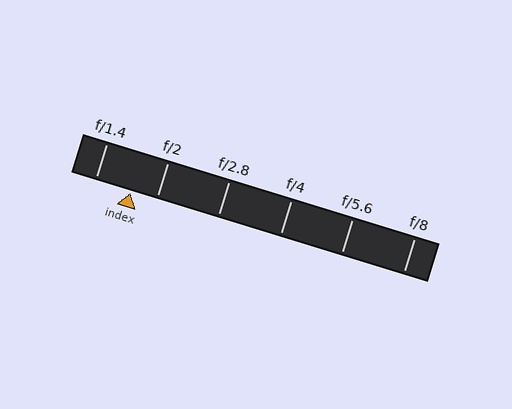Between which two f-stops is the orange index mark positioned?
The index mark is between f/1.4 and f/2.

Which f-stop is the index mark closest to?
The index mark is closest to f/2.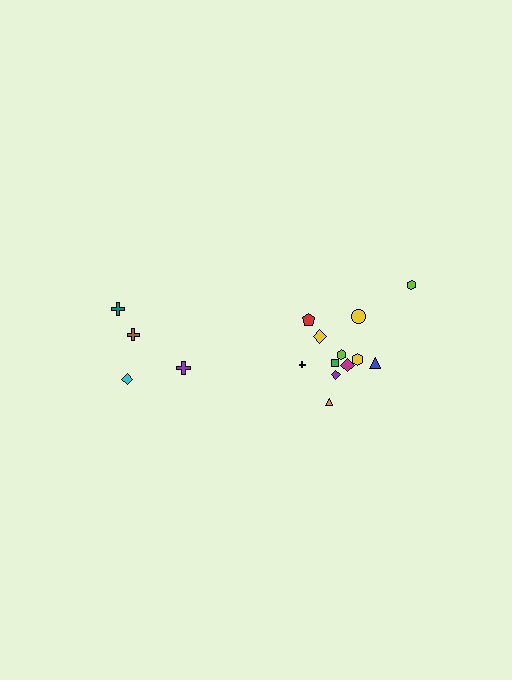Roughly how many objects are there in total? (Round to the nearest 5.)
Roughly 15 objects in total.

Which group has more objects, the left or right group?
The right group.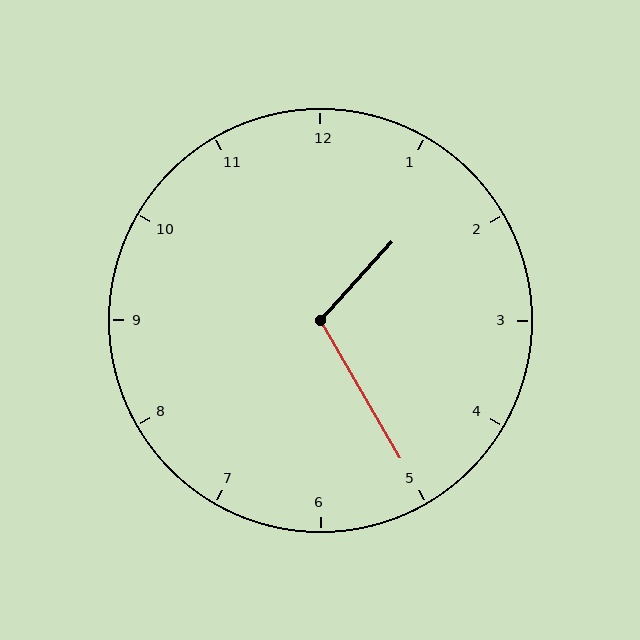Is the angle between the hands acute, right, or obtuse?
It is obtuse.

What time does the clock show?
1:25.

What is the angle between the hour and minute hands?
Approximately 108 degrees.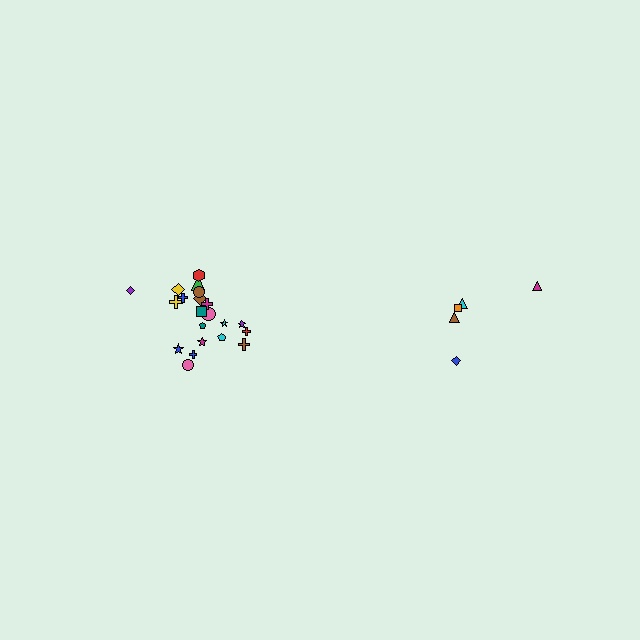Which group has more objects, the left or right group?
The left group.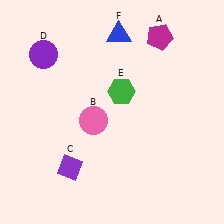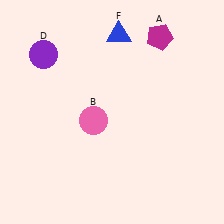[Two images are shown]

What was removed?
The green hexagon (E), the purple diamond (C) were removed in Image 2.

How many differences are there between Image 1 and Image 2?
There are 2 differences between the two images.